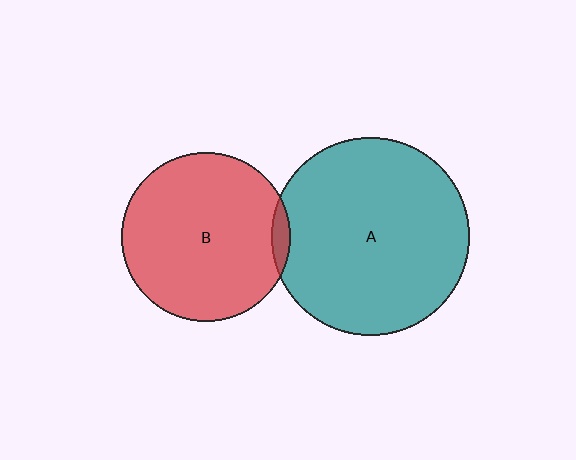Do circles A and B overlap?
Yes.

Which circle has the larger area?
Circle A (teal).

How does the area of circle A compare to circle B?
Approximately 1.4 times.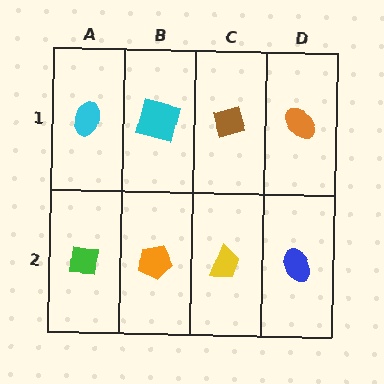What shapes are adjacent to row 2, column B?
A cyan square (row 1, column B), a green square (row 2, column A), a yellow trapezoid (row 2, column C).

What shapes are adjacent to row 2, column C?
A brown diamond (row 1, column C), an orange pentagon (row 2, column B), a blue ellipse (row 2, column D).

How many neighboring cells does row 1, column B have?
3.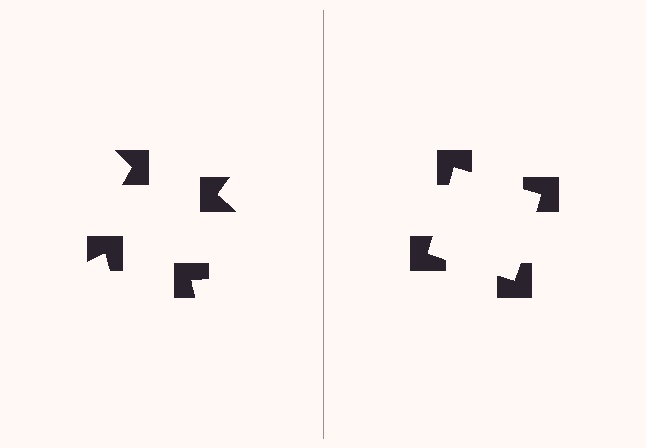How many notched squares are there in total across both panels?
8 — 4 on each side.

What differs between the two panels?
The notched squares are positioned identically on both sides; only the wedge orientations differ. On the right they align to a square; on the left they are misaligned.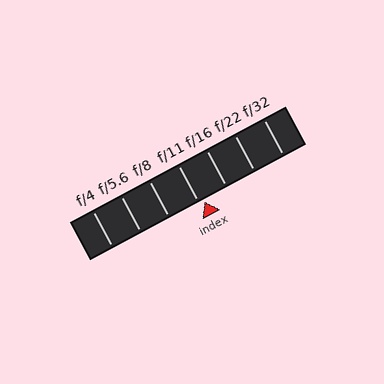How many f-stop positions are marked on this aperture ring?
There are 7 f-stop positions marked.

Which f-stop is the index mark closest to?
The index mark is closest to f/11.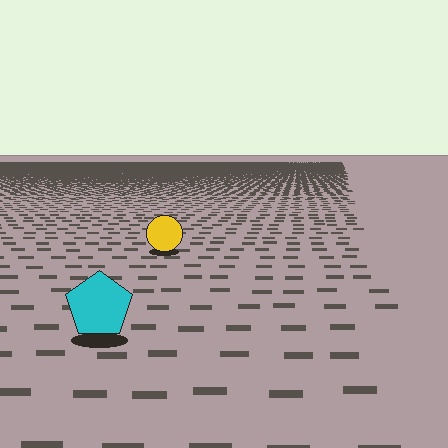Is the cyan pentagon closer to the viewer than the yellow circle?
Yes. The cyan pentagon is closer — you can tell from the texture gradient: the ground texture is coarser near it.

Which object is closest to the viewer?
The cyan pentagon is closest. The texture marks near it are larger and more spread out.